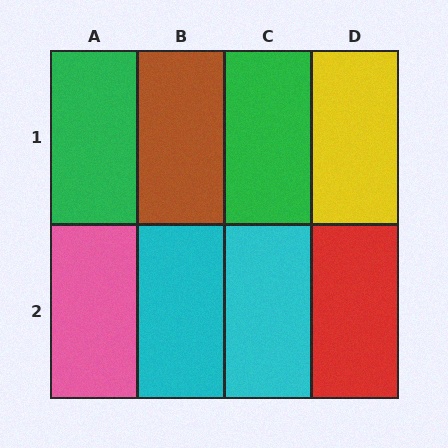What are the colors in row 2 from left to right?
Pink, cyan, cyan, red.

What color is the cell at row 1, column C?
Green.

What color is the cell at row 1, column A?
Green.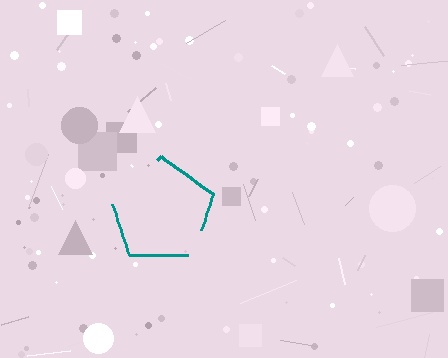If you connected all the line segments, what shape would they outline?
They would outline a pentagon.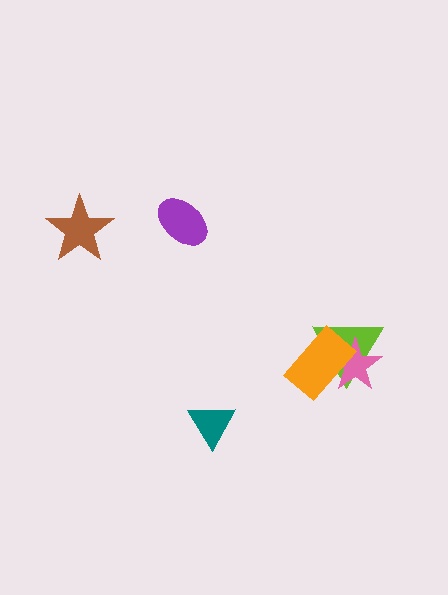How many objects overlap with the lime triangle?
2 objects overlap with the lime triangle.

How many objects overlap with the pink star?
2 objects overlap with the pink star.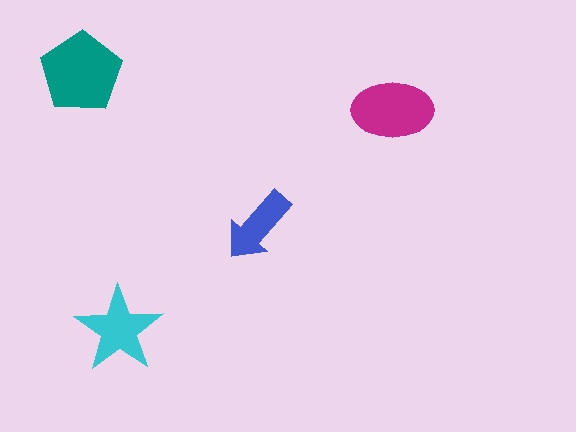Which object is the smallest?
The blue arrow.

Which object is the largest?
The teal pentagon.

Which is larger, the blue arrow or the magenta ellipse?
The magenta ellipse.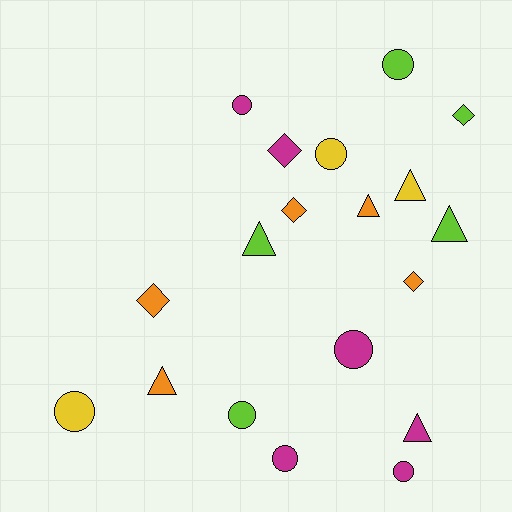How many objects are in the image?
There are 19 objects.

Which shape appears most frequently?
Circle, with 8 objects.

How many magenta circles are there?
There are 4 magenta circles.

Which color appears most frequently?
Magenta, with 6 objects.